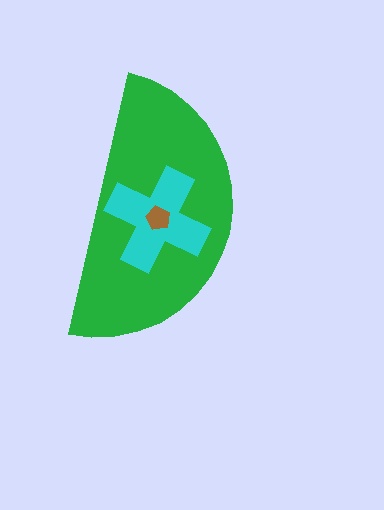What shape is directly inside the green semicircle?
The cyan cross.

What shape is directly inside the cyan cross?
The brown pentagon.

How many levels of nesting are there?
3.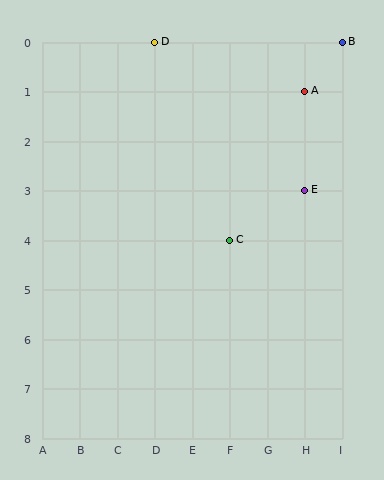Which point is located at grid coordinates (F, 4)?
Point C is at (F, 4).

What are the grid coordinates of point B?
Point B is at grid coordinates (I, 0).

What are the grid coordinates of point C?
Point C is at grid coordinates (F, 4).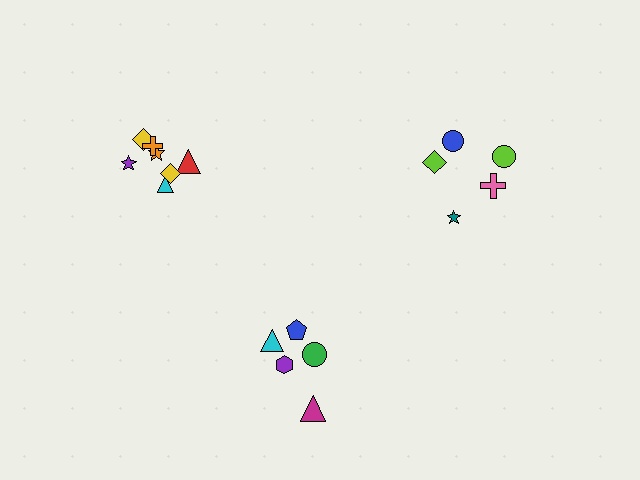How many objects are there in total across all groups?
There are 17 objects.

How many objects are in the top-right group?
There are 5 objects.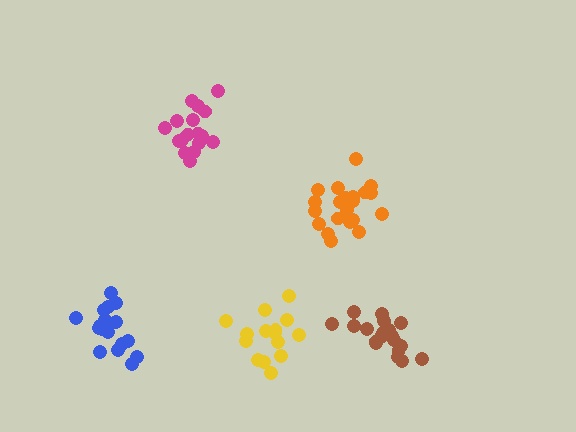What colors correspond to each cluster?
The clusters are colored: orange, magenta, yellow, brown, blue.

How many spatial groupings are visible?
There are 5 spatial groupings.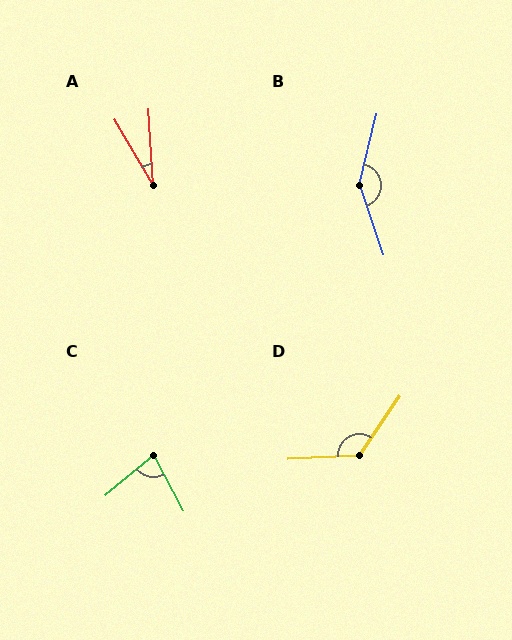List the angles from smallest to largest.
A (27°), C (78°), D (128°), B (147°).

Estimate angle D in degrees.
Approximately 128 degrees.